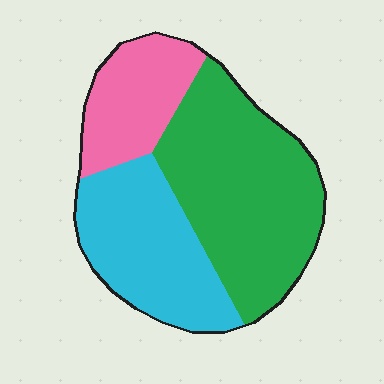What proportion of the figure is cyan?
Cyan covers roughly 30% of the figure.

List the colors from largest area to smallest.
From largest to smallest: green, cyan, pink.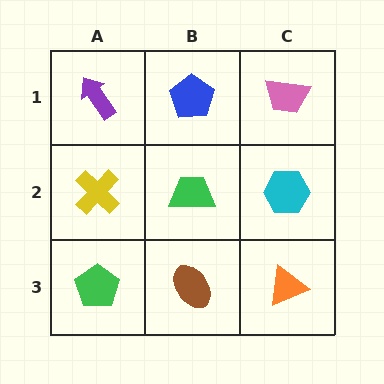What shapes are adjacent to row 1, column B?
A green trapezoid (row 2, column B), a purple arrow (row 1, column A), a pink trapezoid (row 1, column C).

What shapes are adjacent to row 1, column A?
A yellow cross (row 2, column A), a blue pentagon (row 1, column B).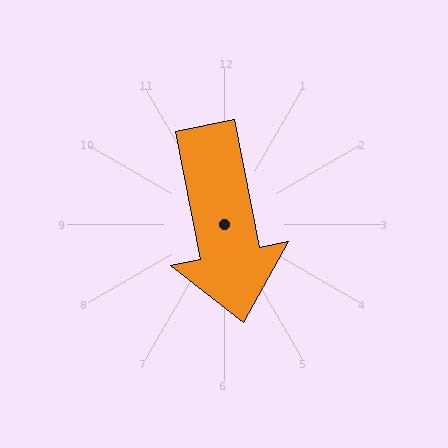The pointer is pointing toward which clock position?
Roughly 6 o'clock.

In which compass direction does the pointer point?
South.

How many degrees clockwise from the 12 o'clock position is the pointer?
Approximately 169 degrees.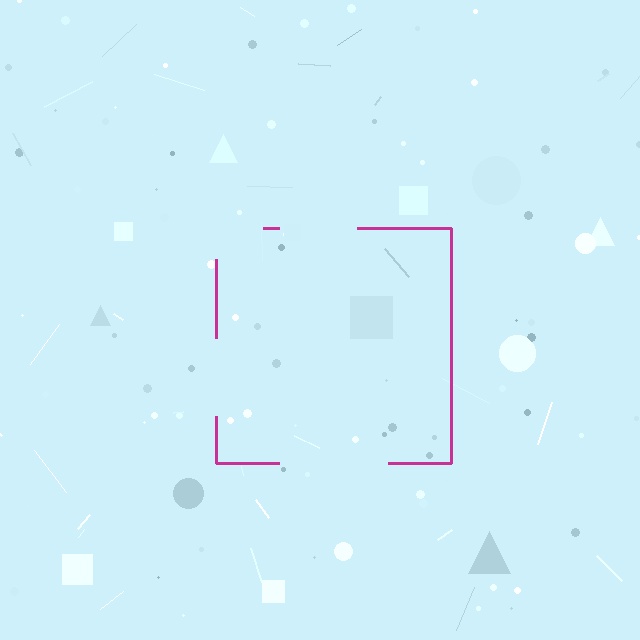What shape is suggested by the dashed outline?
The dashed outline suggests a square.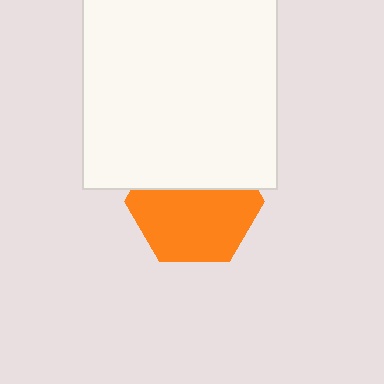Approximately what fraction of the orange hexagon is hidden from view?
Roughly 38% of the orange hexagon is hidden behind the white square.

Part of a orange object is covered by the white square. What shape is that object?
It is a hexagon.